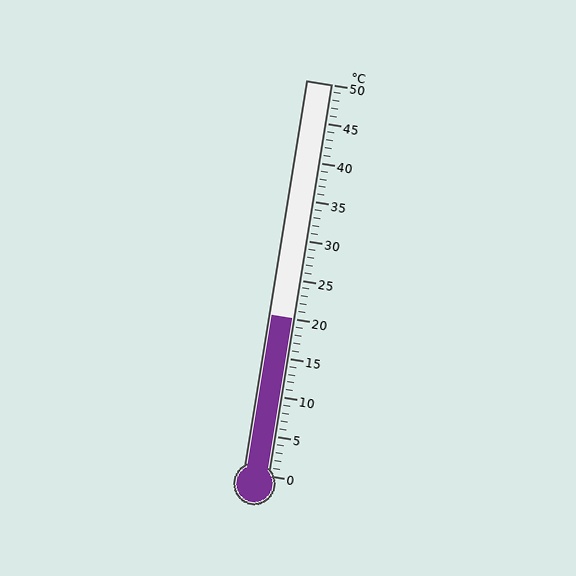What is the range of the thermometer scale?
The thermometer scale ranges from 0°C to 50°C.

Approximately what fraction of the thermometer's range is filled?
The thermometer is filled to approximately 40% of its range.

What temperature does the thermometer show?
The thermometer shows approximately 20°C.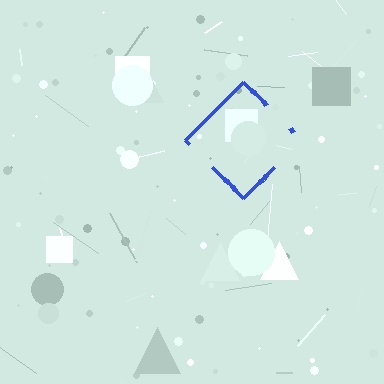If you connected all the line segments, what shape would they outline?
They would outline a diamond.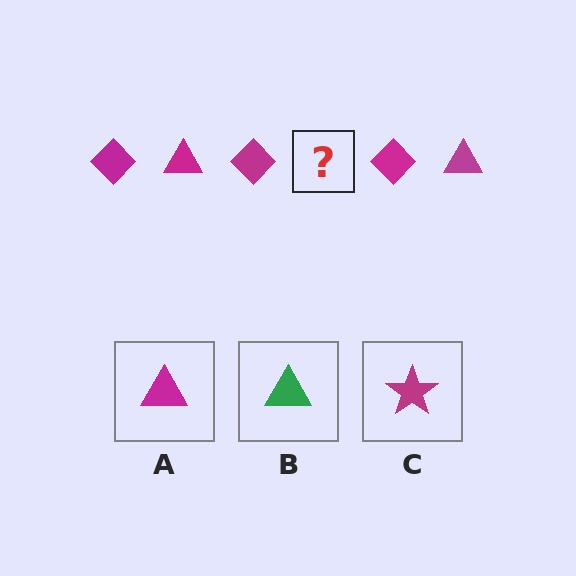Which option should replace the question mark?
Option A.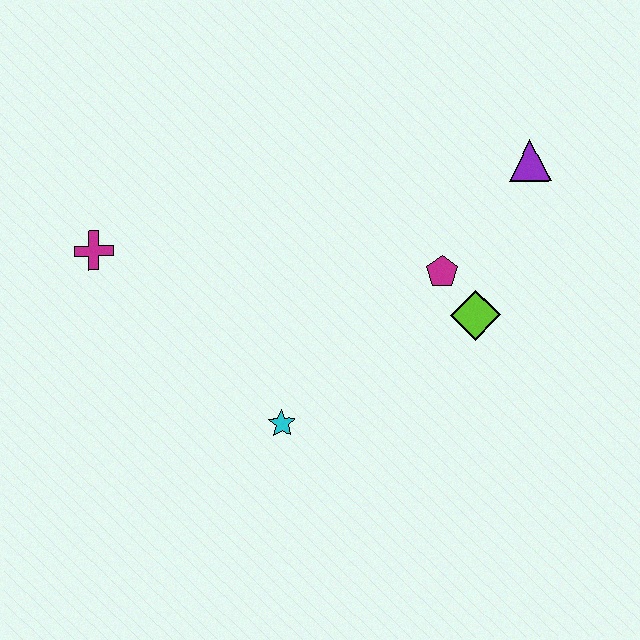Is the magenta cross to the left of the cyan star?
Yes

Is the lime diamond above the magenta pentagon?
No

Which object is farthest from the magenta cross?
The purple triangle is farthest from the magenta cross.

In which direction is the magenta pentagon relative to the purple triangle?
The magenta pentagon is below the purple triangle.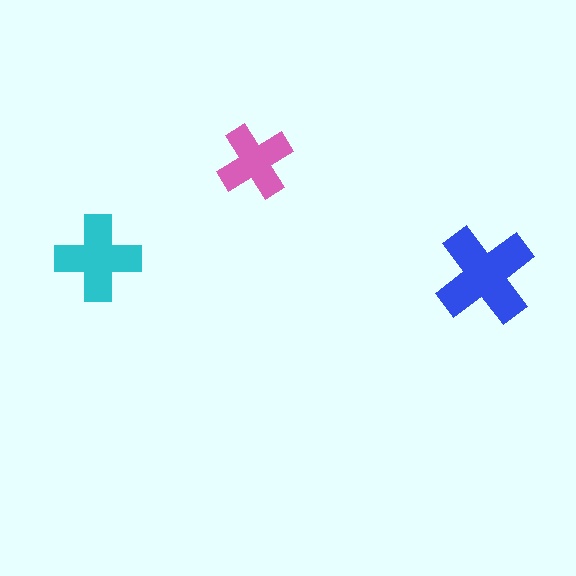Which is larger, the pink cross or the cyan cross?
The cyan one.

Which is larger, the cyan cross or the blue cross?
The blue one.